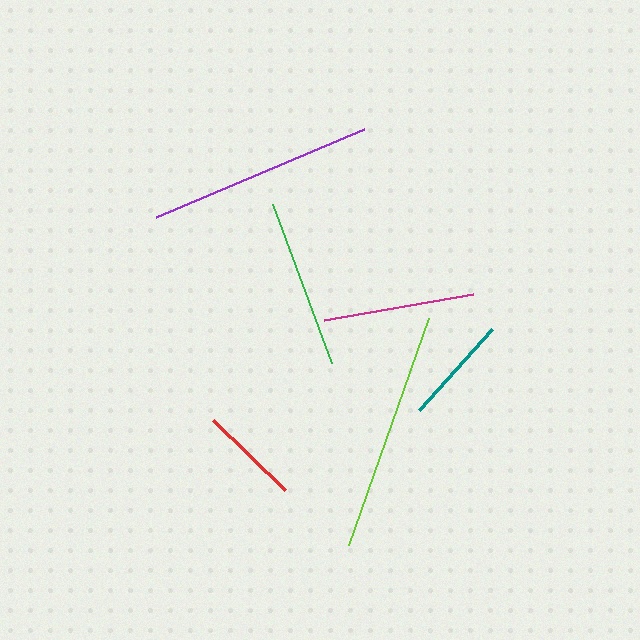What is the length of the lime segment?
The lime segment is approximately 241 pixels long.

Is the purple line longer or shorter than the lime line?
The lime line is longer than the purple line.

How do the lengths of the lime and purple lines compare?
The lime and purple lines are approximately the same length.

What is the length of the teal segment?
The teal segment is approximately 109 pixels long.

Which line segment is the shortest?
The red line is the shortest at approximately 101 pixels.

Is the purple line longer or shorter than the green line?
The purple line is longer than the green line.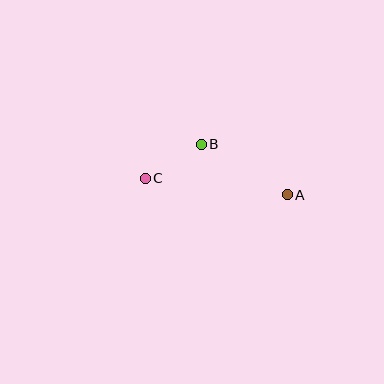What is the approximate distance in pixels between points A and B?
The distance between A and B is approximately 99 pixels.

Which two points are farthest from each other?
Points A and C are farthest from each other.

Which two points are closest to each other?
Points B and C are closest to each other.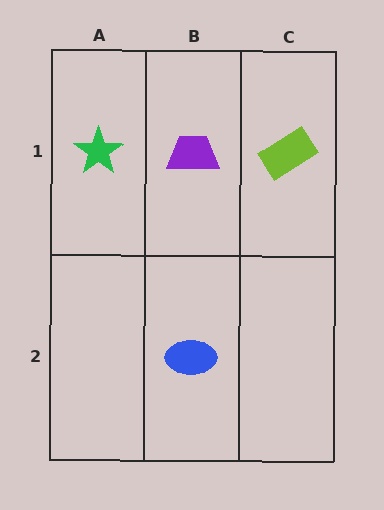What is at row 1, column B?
A purple trapezoid.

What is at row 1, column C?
A lime rectangle.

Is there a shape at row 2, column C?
No, that cell is empty.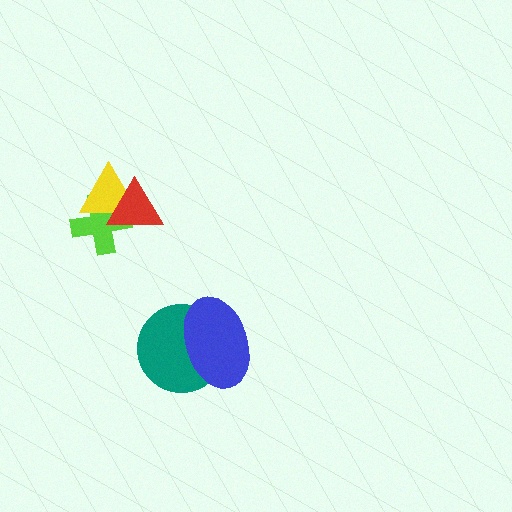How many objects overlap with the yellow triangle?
2 objects overlap with the yellow triangle.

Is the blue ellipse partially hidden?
No, no other shape covers it.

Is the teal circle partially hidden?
Yes, it is partially covered by another shape.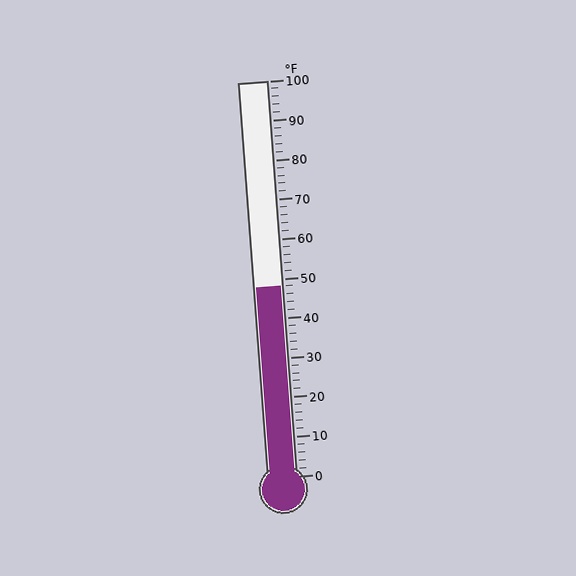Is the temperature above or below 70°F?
The temperature is below 70°F.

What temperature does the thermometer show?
The thermometer shows approximately 48°F.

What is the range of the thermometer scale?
The thermometer scale ranges from 0°F to 100°F.